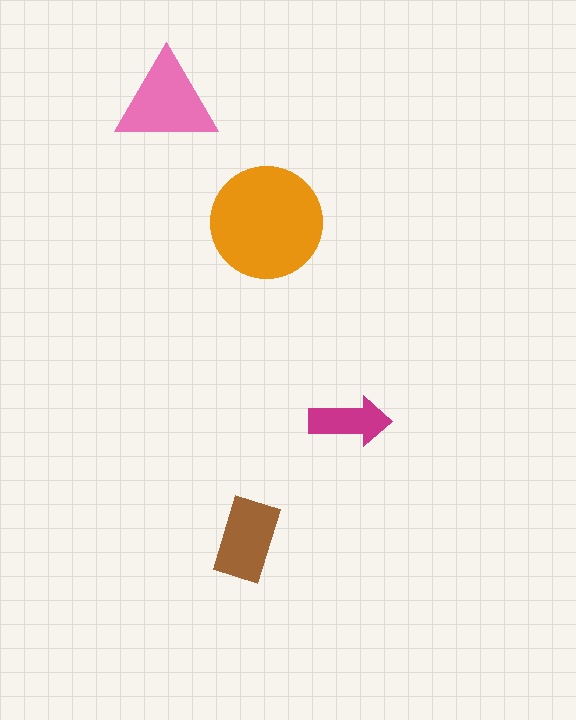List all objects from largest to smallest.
The orange circle, the pink triangle, the brown rectangle, the magenta arrow.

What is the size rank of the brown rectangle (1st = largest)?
3rd.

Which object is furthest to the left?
The pink triangle is leftmost.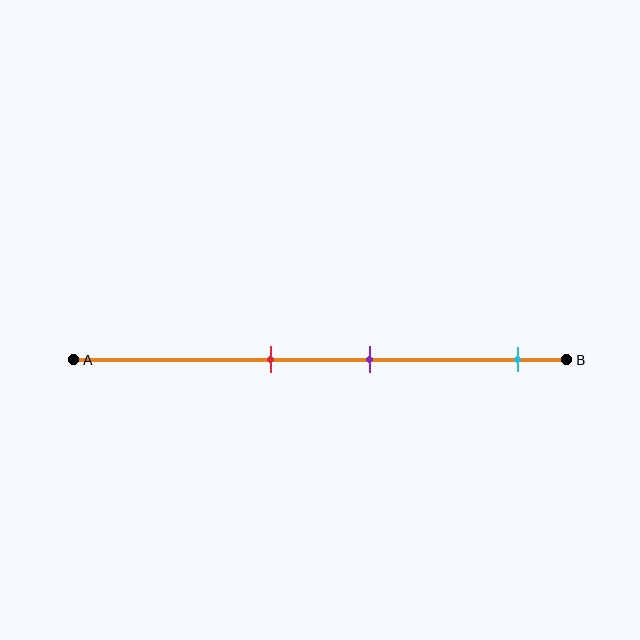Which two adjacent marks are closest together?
The red and purple marks are the closest adjacent pair.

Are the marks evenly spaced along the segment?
No, the marks are not evenly spaced.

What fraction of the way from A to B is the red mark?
The red mark is approximately 40% (0.4) of the way from A to B.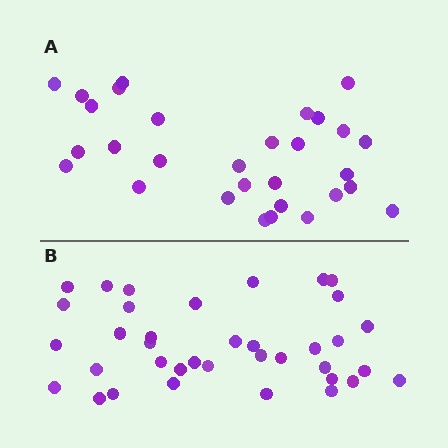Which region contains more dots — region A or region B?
Region B (the bottom region) has more dots.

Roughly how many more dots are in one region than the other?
Region B has roughly 8 or so more dots than region A.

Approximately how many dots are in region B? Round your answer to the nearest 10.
About 40 dots. (The exact count is 37, which rounds to 40.)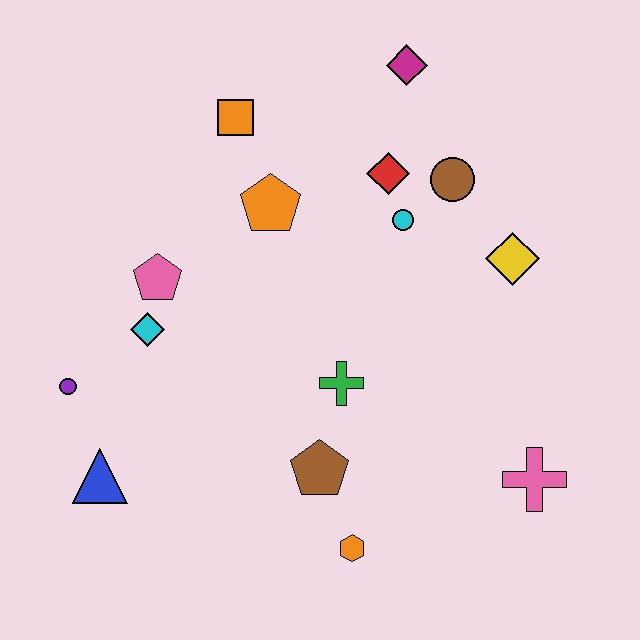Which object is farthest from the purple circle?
The pink cross is farthest from the purple circle.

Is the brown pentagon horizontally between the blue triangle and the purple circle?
No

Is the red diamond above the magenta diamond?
No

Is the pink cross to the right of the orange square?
Yes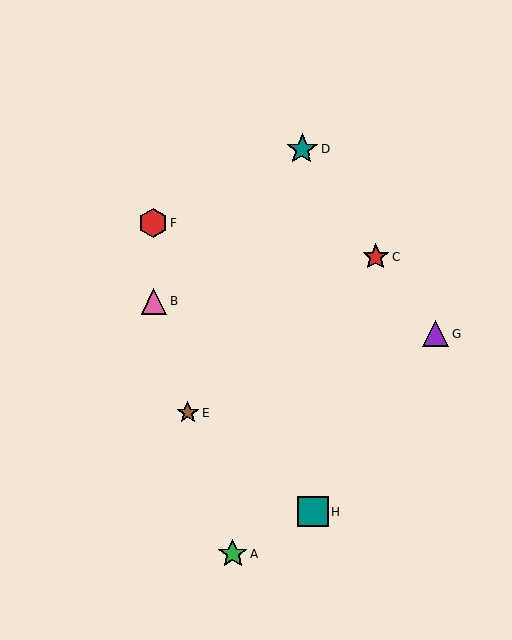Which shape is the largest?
The teal star (labeled D) is the largest.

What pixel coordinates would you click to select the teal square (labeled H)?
Click at (313, 512) to select the teal square H.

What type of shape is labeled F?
Shape F is a red hexagon.